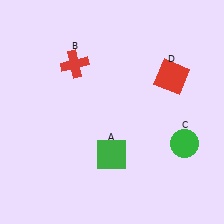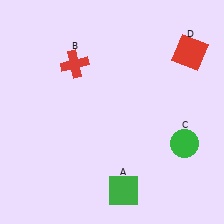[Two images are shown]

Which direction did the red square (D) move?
The red square (D) moved up.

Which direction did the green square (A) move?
The green square (A) moved down.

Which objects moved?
The objects that moved are: the green square (A), the red square (D).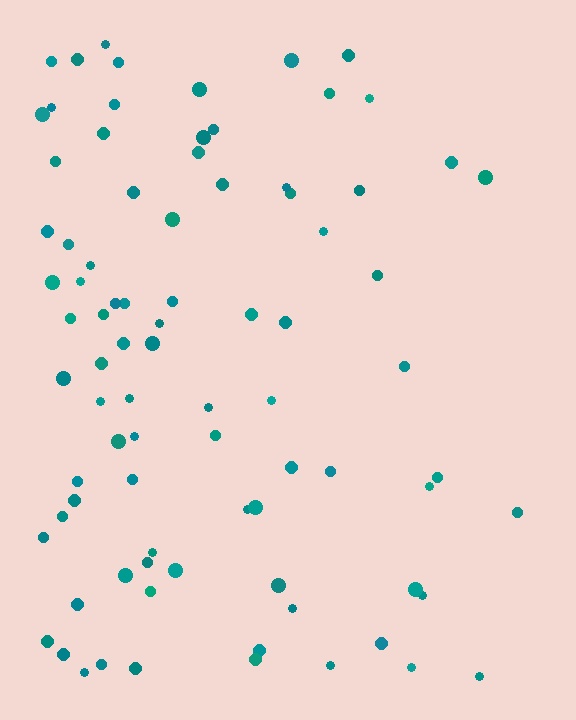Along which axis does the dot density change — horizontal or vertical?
Horizontal.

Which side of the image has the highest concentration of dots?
The left.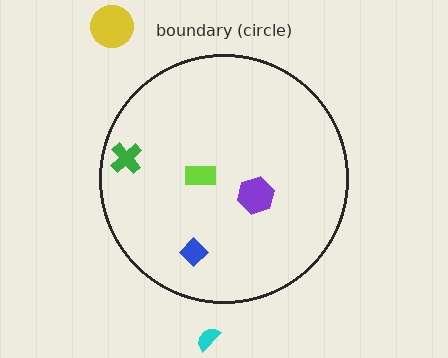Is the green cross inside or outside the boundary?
Inside.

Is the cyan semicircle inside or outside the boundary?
Outside.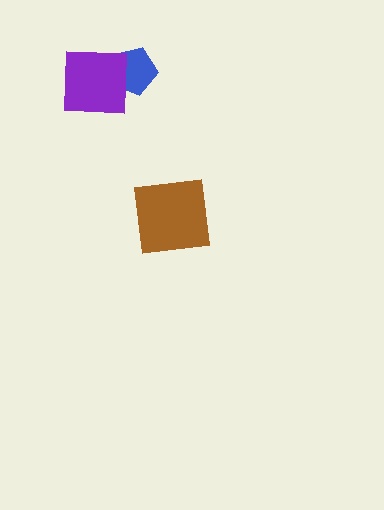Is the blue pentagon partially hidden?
Yes, it is partially covered by another shape.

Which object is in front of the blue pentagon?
The purple square is in front of the blue pentagon.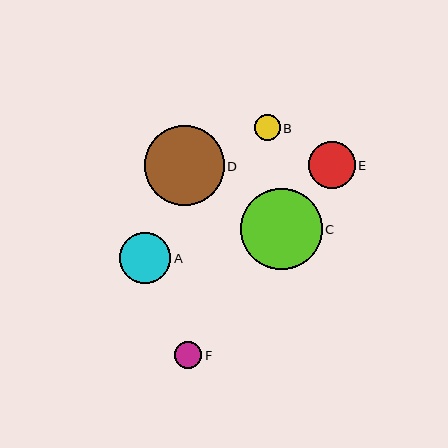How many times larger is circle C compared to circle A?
Circle C is approximately 1.6 times the size of circle A.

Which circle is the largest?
Circle C is the largest with a size of approximately 81 pixels.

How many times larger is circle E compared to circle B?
Circle E is approximately 1.8 times the size of circle B.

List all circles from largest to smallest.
From largest to smallest: C, D, A, E, F, B.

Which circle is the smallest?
Circle B is the smallest with a size of approximately 26 pixels.